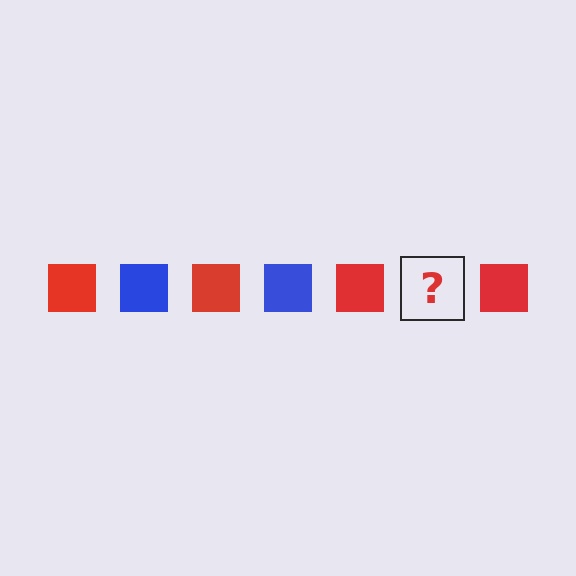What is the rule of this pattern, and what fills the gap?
The rule is that the pattern cycles through red, blue squares. The gap should be filled with a blue square.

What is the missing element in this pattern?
The missing element is a blue square.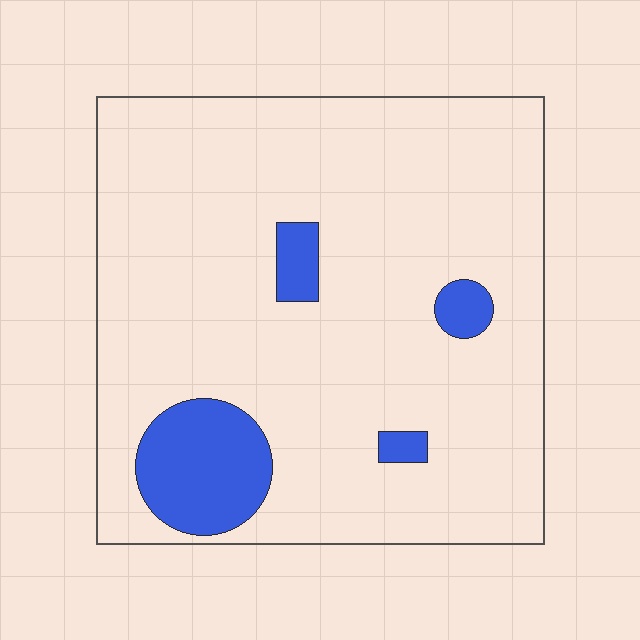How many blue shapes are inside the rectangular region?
4.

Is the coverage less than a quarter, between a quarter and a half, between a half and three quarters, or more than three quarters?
Less than a quarter.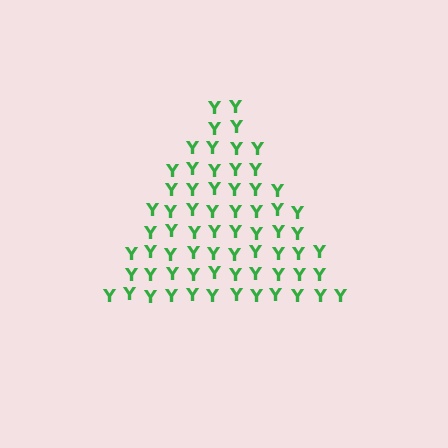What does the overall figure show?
The overall figure shows a triangle.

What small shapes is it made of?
It is made of small letter Y's.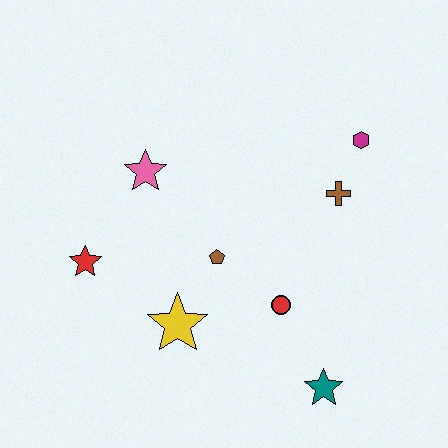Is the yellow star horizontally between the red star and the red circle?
Yes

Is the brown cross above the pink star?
No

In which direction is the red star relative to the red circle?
The red star is to the left of the red circle.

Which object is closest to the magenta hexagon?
The brown cross is closest to the magenta hexagon.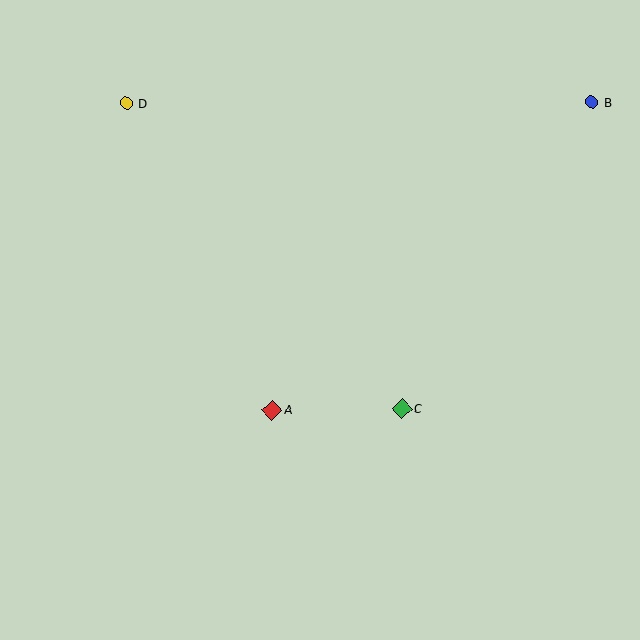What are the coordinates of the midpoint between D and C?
The midpoint between D and C is at (264, 256).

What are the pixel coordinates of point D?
Point D is at (126, 104).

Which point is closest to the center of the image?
Point A at (272, 410) is closest to the center.